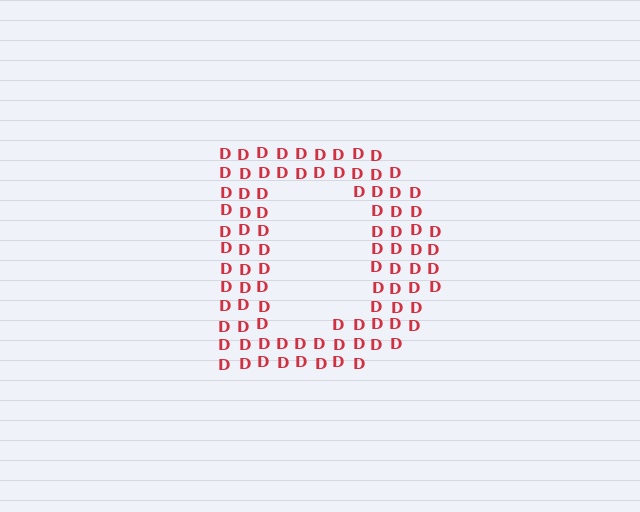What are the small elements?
The small elements are letter D's.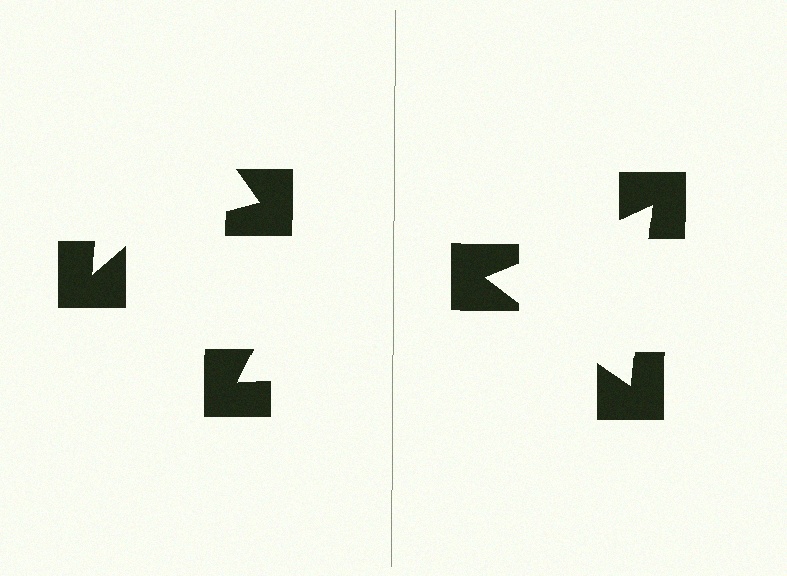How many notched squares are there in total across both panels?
6 — 3 on each side.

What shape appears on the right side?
An illusory triangle.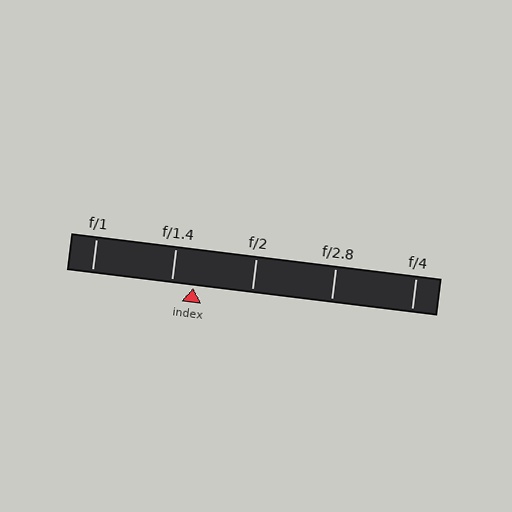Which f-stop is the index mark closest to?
The index mark is closest to f/1.4.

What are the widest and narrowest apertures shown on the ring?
The widest aperture shown is f/1 and the narrowest is f/4.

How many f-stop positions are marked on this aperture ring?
There are 5 f-stop positions marked.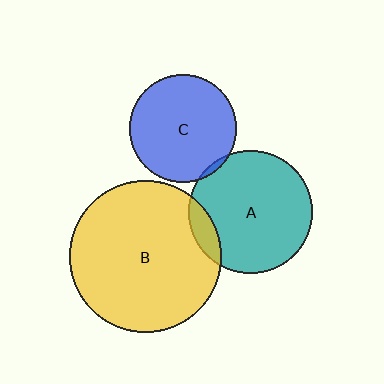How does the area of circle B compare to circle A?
Approximately 1.5 times.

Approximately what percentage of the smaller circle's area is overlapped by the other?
Approximately 10%.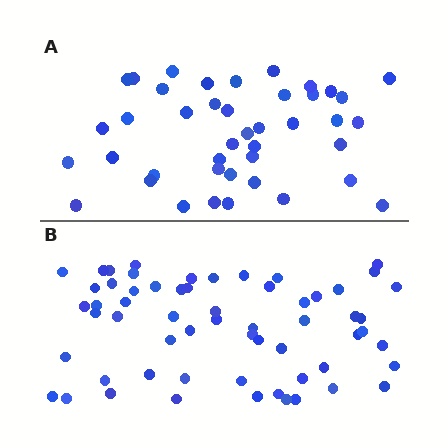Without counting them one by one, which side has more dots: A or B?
Region B (the bottom region) has more dots.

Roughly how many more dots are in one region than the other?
Region B has approximately 20 more dots than region A.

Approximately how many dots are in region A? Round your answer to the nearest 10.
About 40 dots. (The exact count is 42, which rounds to 40.)